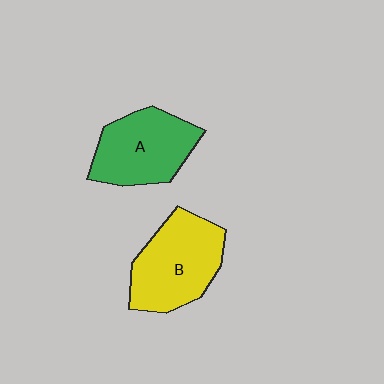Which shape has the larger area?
Shape B (yellow).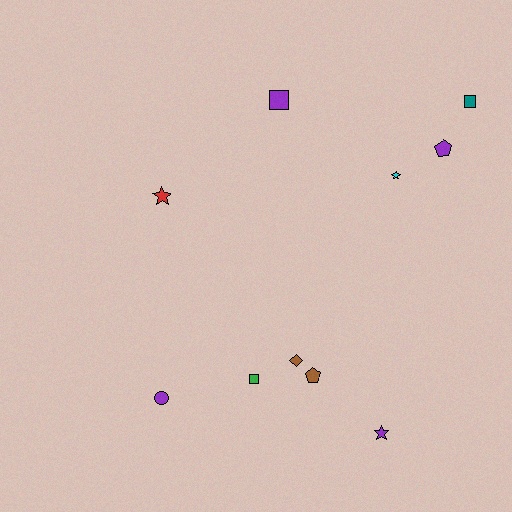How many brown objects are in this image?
There are 2 brown objects.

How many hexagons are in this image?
There are no hexagons.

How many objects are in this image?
There are 10 objects.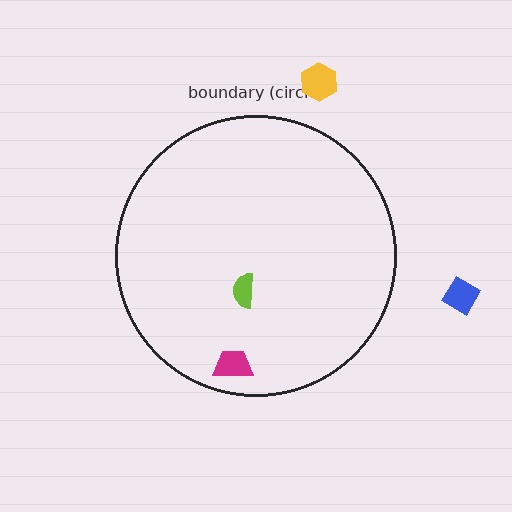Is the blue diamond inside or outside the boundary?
Outside.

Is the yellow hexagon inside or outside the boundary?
Outside.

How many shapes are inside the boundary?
2 inside, 2 outside.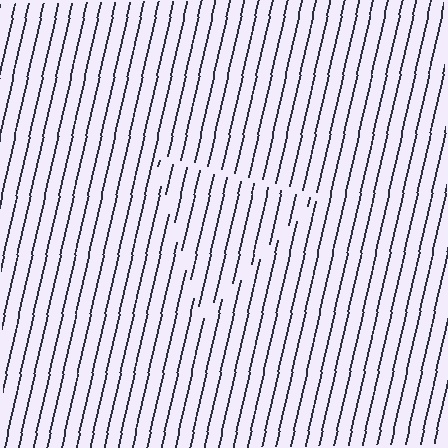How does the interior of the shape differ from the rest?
The interior of the shape contains the same grating, shifted by half a period — the contour is defined by the phase discontinuity where line-ends from the inner and outer gratings abut.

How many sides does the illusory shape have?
3 sides — the line-ends trace a triangle.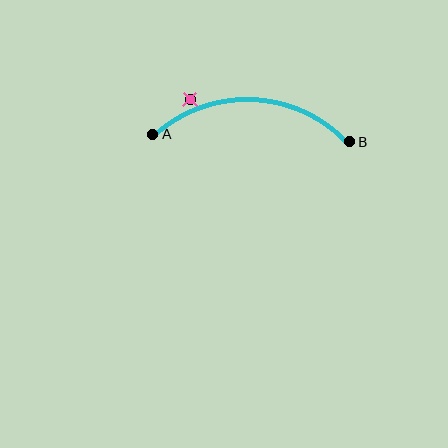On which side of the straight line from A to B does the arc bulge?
The arc bulges above the straight line connecting A and B.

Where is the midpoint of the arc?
The arc midpoint is the point on the curve farthest from the straight line joining A and B. It sits above that line.